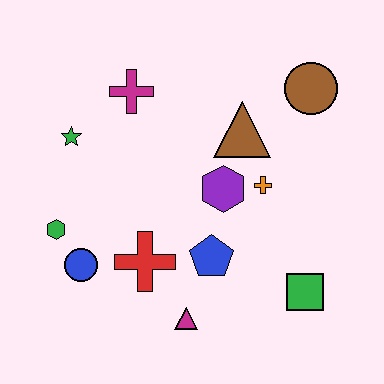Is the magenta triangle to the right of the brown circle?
No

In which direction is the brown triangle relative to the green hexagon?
The brown triangle is to the right of the green hexagon.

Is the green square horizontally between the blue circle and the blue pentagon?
No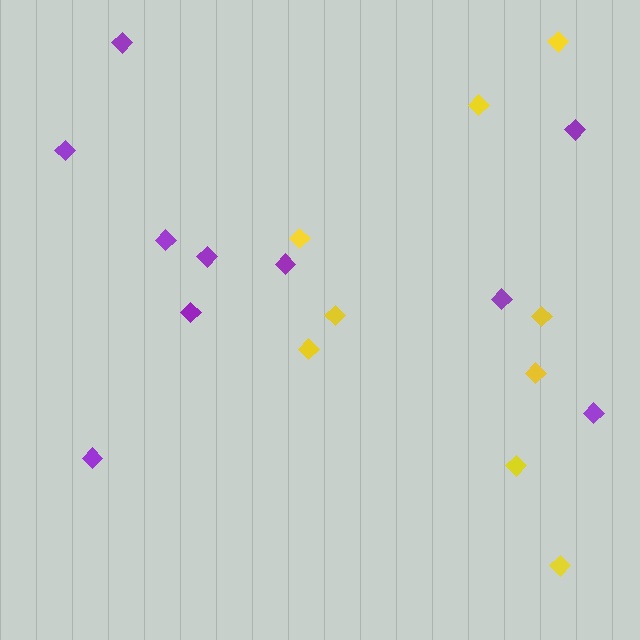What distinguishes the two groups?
There are 2 groups: one group of yellow diamonds (9) and one group of purple diamonds (10).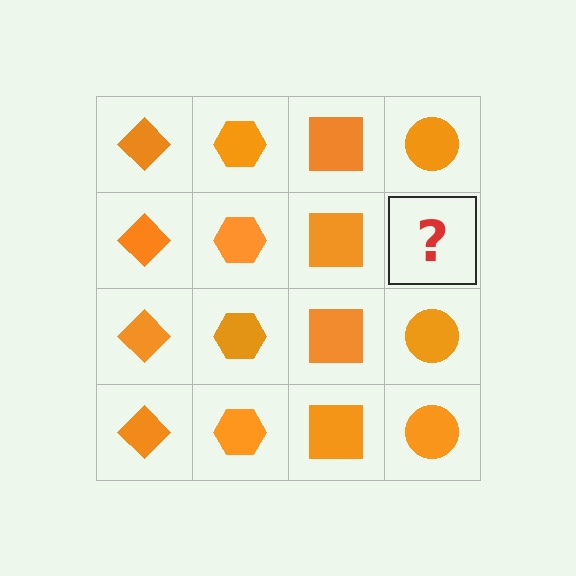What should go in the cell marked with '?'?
The missing cell should contain an orange circle.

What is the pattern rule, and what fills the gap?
The rule is that each column has a consistent shape. The gap should be filled with an orange circle.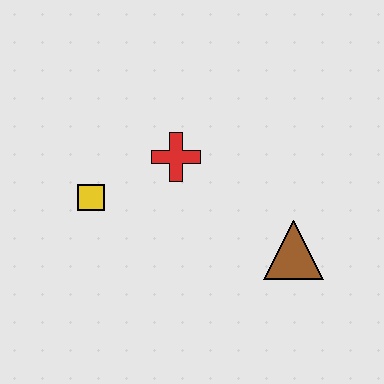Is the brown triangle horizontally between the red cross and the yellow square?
No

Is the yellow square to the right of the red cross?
No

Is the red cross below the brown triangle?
No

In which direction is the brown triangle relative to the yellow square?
The brown triangle is to the right of the yellow square.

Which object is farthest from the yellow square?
The brown triangle is farthest from the yellow square.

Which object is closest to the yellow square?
The red cross is closest to the yellow square.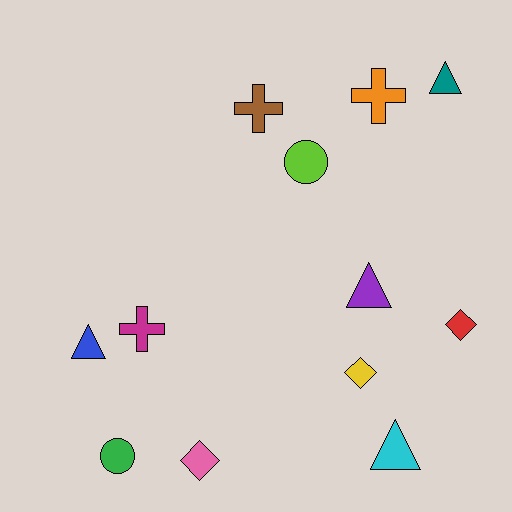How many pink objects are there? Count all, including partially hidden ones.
There is 1 pink object.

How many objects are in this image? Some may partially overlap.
There are 12 objects.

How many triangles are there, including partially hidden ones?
There are 4 triangles.